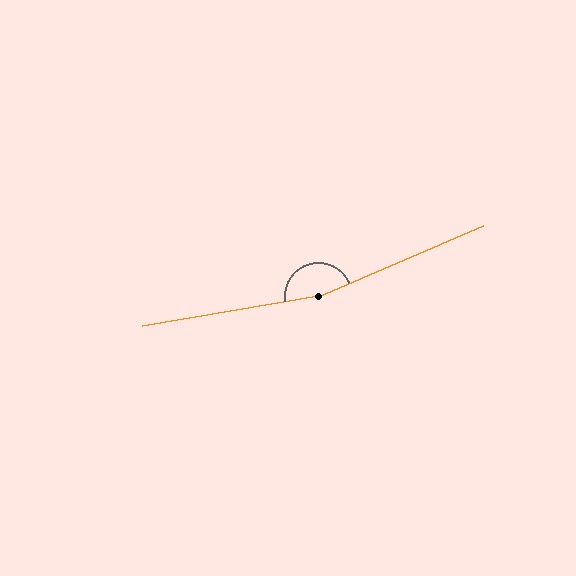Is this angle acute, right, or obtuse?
It is obtuse.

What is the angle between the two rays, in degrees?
Approximately 166 degrees.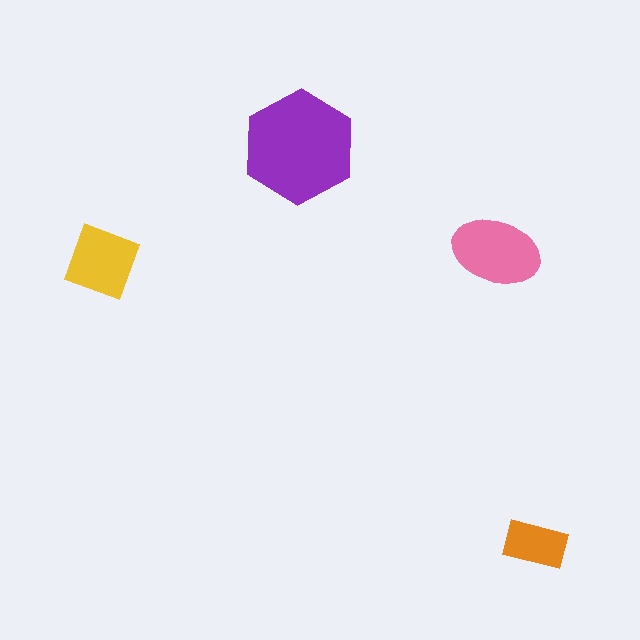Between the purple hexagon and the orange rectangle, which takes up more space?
The purple hexagon.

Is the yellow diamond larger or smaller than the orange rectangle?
Larger.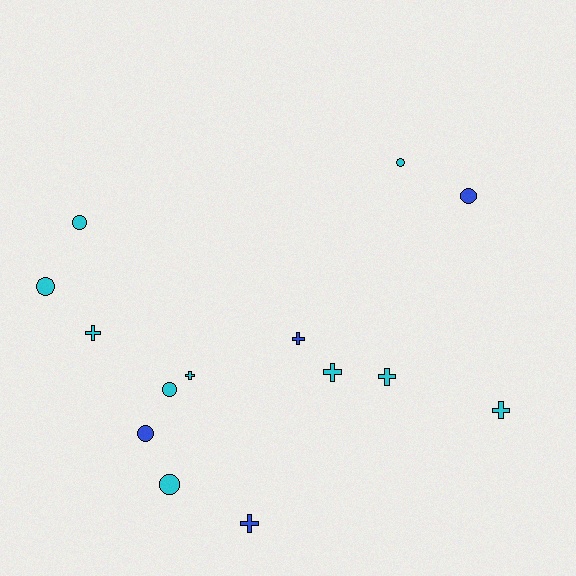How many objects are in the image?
There are 14 objects.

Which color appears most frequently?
Cyan, with 10 objects.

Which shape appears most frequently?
Circle, with 7 objects.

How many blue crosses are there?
There are 2 blue crosses.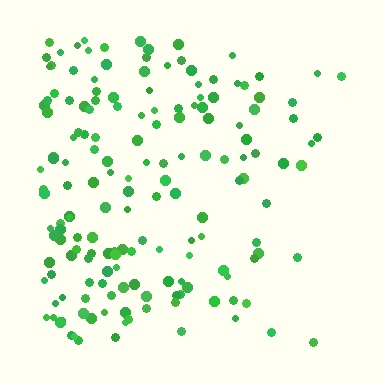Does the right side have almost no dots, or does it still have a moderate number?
Still a moderate number, just noticeably fewer than the left.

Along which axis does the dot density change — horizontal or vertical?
Horizontal.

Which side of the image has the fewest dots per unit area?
The right.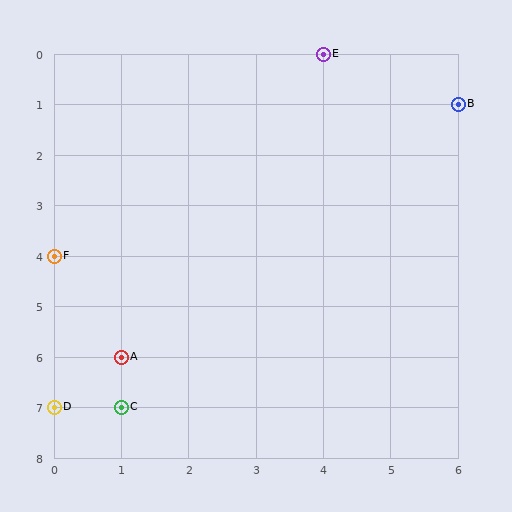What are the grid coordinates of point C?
Point C is at grid coordinates (1, 7).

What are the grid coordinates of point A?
Point A is at grid coordinates (1, 6).